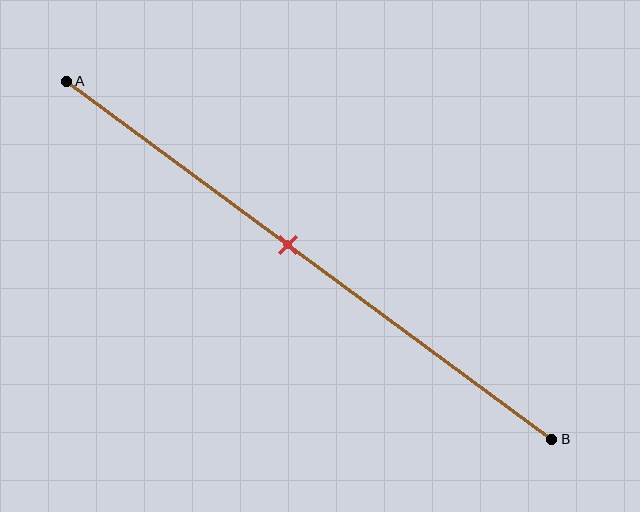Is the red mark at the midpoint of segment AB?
No, the mark is at about 45% from A, not at the 50% midpoint.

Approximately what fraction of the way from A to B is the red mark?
The red mark is approximately 45% of the way from A to B.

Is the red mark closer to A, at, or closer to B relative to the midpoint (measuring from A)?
The red mark is closer to point A than the midpoint of segment AB.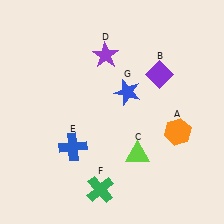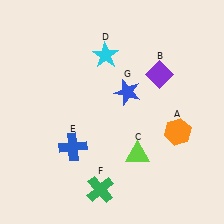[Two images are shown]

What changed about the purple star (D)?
In Image 1, D is purple. In Image 2, it changed to cyan.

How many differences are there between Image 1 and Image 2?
There is 1 difference between the two images.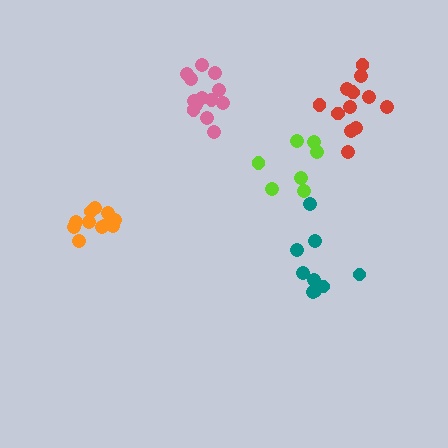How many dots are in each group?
Group 1: 13 dots, Group 2: 11 dots, Group 3: 9 dots, Group 4: 13 dots, Group 5: 7 dots (53 total).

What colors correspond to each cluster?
The clusters are colored: pink, orange, teal, red, lime.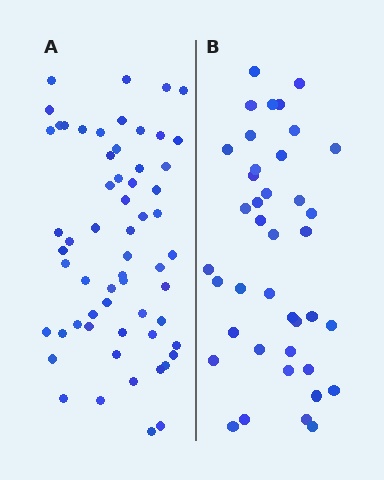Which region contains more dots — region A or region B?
Region A (the left region) has more dots.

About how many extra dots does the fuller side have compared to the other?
Region A has approximately 20 more dots than region B.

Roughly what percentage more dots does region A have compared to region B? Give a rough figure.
About 50% more.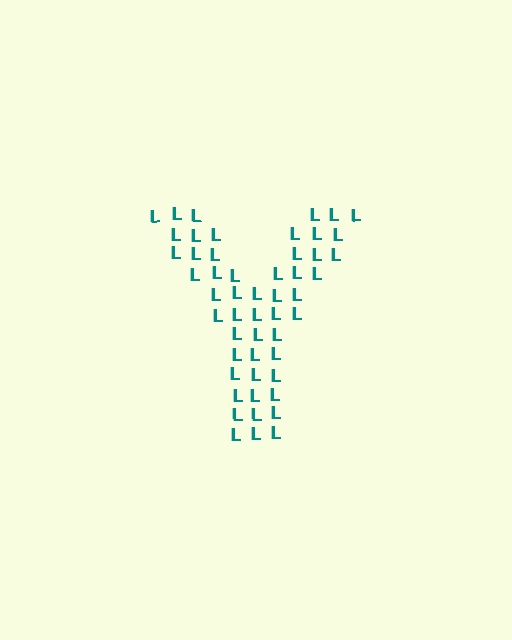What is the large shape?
The large shape is the letter Y.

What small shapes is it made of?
It is made of small letter L's.